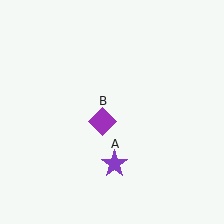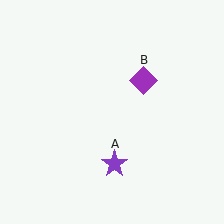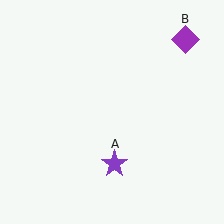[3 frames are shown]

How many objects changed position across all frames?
1 object changed position: purple diamond (object B).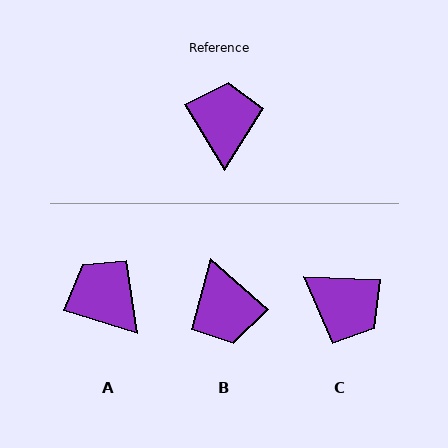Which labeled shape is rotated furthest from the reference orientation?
B, about 162 degrees away.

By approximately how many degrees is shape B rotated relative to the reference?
Approximately 162 degrees clockwise.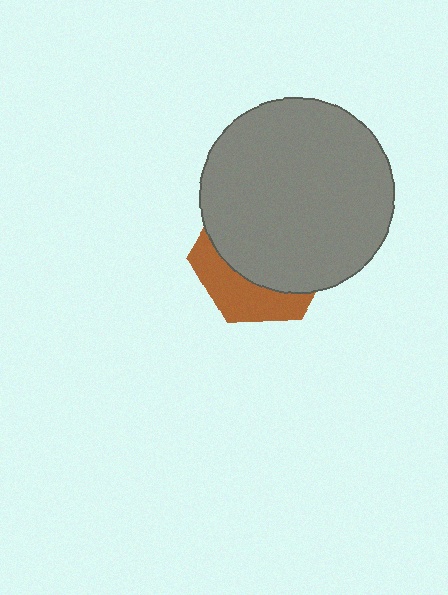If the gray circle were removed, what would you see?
You would see the complete brown hexagon.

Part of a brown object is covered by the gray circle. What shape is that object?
It is a hexagon.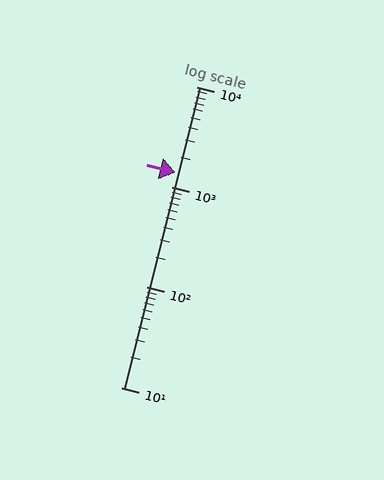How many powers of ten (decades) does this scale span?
The scale spans 3 decades, from 10 to 10000.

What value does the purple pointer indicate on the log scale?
The pointer indicates approximately 1400.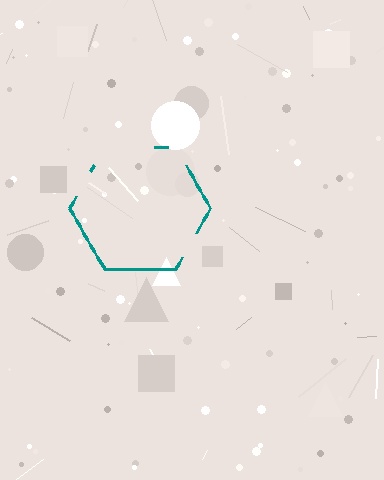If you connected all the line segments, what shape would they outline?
They would outline a hexagon.